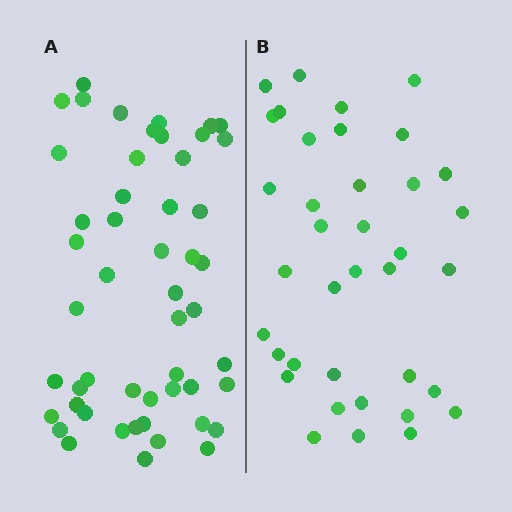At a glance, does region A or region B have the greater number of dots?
Region A (the left region) has more dots.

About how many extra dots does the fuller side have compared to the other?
Region A has approximately 15 more dots than region B.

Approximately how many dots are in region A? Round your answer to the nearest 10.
About 50 dots. (The exact count is 51, which rounds to 50.)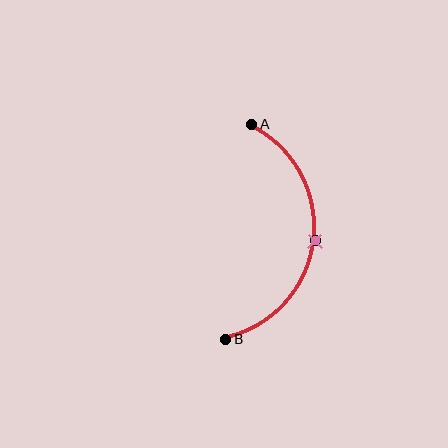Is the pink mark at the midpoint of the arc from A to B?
Yes. The pink mark lies on the arc at equal arc-length from both A and B — it is the arc midpoint.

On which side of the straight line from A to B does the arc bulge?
The arc bulges to the right of the straight line connecting A and B.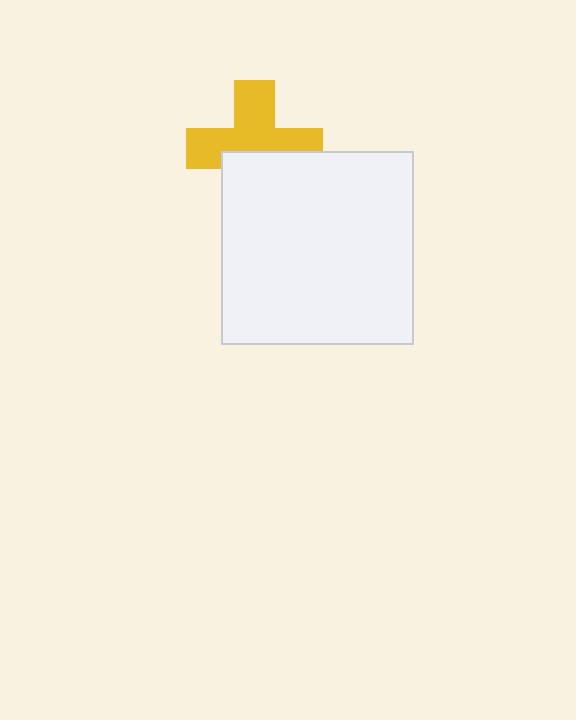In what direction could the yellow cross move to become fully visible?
The yellow cross could move up. That would shift it out from behind the white square entirely.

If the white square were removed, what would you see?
You would see the complete yellow cross.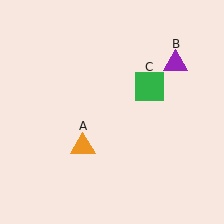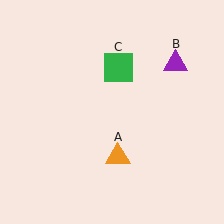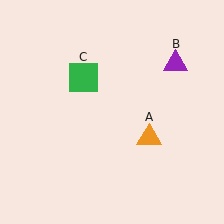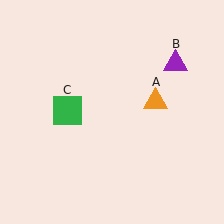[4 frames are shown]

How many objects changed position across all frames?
2 objects changed position: orange triangle (object A), green square (object C).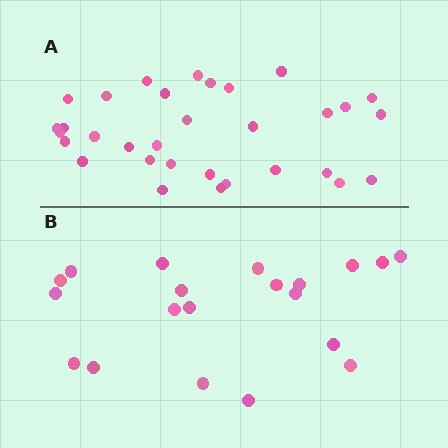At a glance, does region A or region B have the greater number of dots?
Region A (the top region) has more dots.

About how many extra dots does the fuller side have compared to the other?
Region A has roughly 12 or so more dots than region B.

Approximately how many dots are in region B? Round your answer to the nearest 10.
About 20 dots.